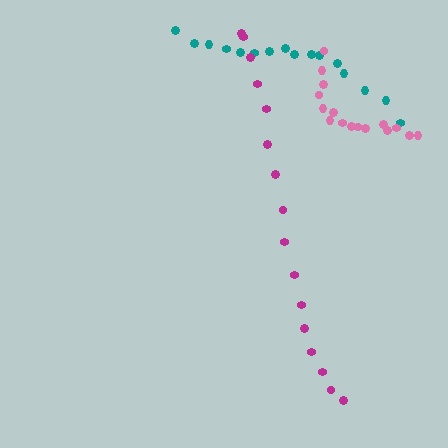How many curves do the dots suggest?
There are 3 distinct paths.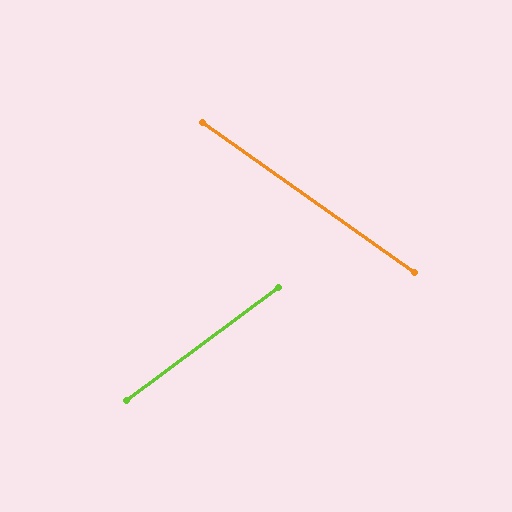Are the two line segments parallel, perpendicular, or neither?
Neither parallel nor perpendicular — they differ by about 72°.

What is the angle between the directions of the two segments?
Approximately 72 degrees.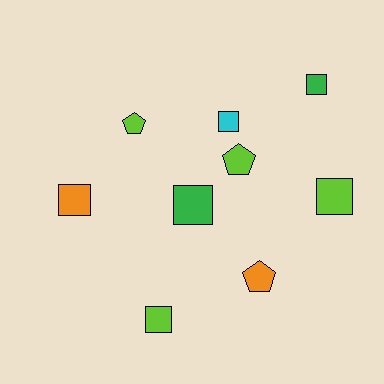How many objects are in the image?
There are 9 objects.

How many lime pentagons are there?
There are 2 lime pentagons.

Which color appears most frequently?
Lime, with 4 objects.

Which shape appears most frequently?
Square, with 6 objects.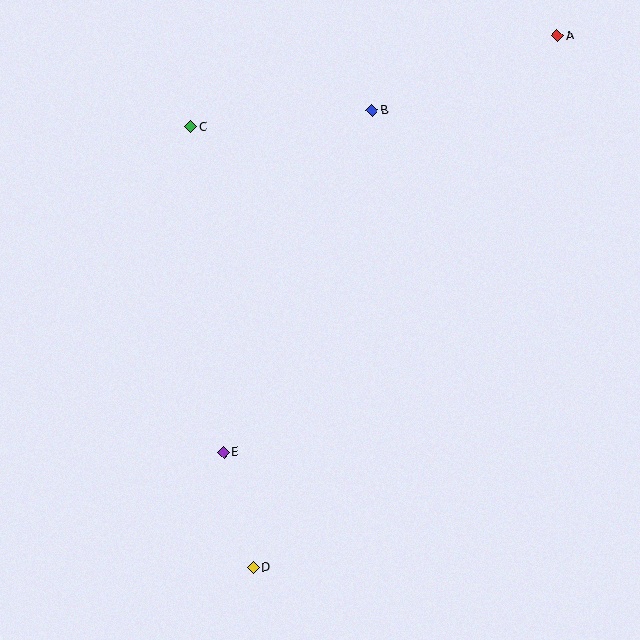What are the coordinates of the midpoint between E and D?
The midpoint between E and D is at (238, 510).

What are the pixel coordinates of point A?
Point A is at (557, 36).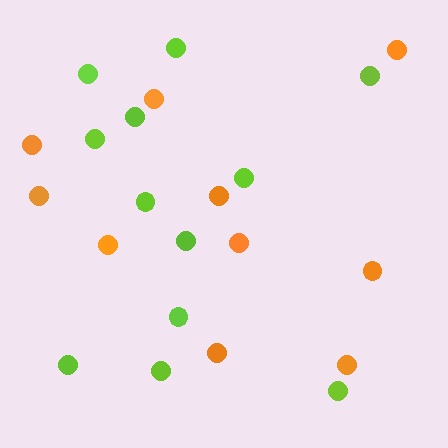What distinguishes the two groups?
There are 2 groups: one group of lime circles (12) and one group of orange circles (10).